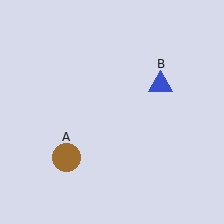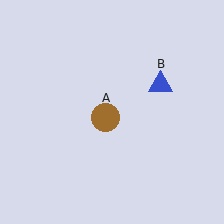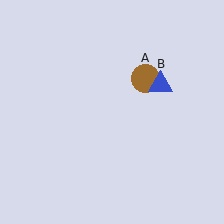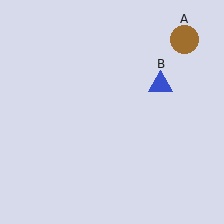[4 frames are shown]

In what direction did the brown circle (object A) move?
The brown circle (object A) moved up and to the right.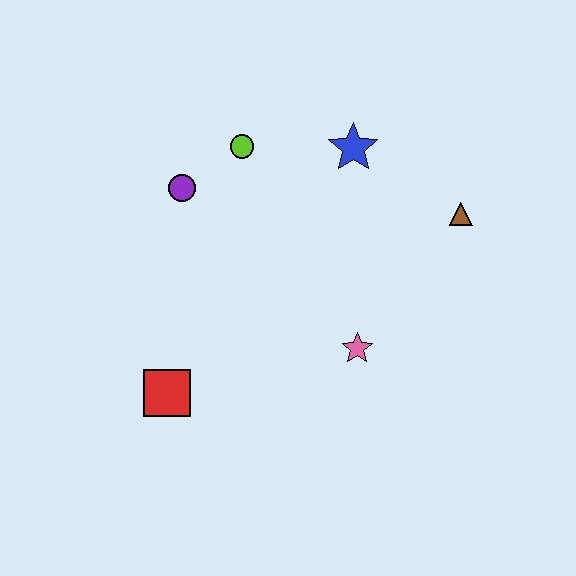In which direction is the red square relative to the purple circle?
The red square is below the purple circle.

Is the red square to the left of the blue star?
Yes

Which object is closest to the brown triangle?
The blue star is closest to the brown triangle.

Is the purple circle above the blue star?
No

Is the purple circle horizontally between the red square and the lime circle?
Yes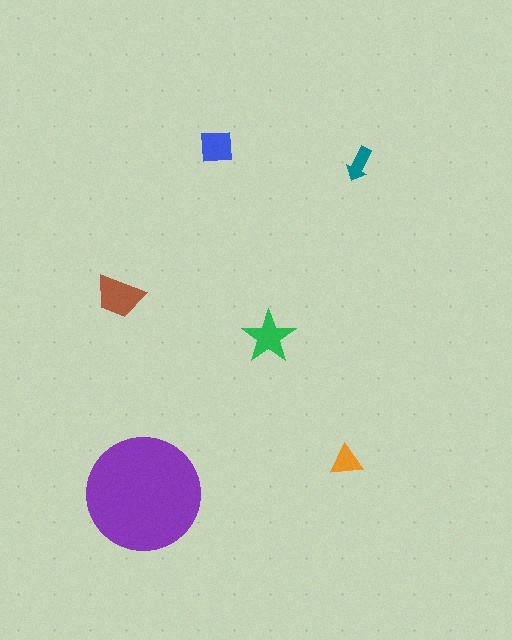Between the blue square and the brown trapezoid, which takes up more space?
The brown trapezoid.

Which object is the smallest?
The teal arrow.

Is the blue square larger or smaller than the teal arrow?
Larger.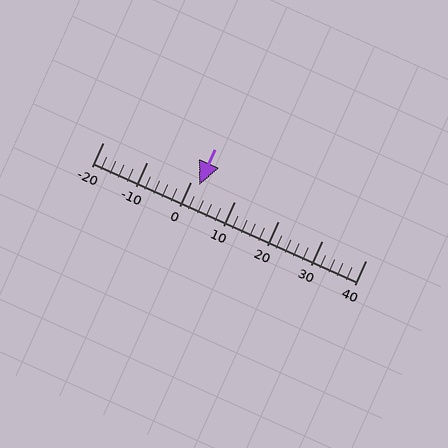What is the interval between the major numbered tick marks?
The major tick marks are spaced 10 units apart.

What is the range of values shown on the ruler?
The ruler shows values from -20 to 40.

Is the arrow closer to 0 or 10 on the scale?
The arrow is closer to 0.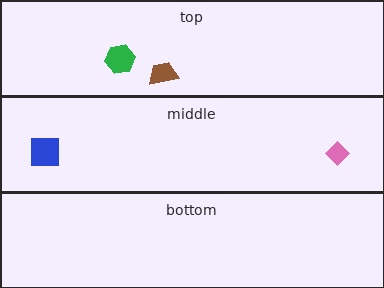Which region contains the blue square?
The middle region.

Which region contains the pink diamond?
The middle region.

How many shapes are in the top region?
2.